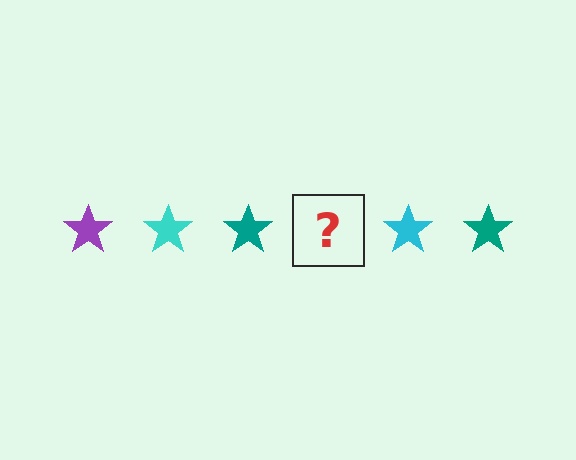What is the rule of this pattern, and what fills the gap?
The rule is that the pattern cycles through purple, cyan, teal stars. The gap should be filled with a purple star.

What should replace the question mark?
The question mark should be replaced with a purple star.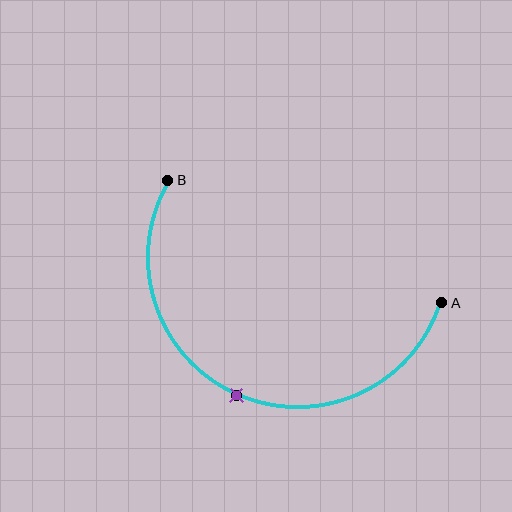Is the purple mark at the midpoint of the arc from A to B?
Yes. The purple mark lies on the arc at equal arc-length from both A and B — it is the arc midpoint.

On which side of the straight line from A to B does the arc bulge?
The arc bulges below the straight line connecting A and B.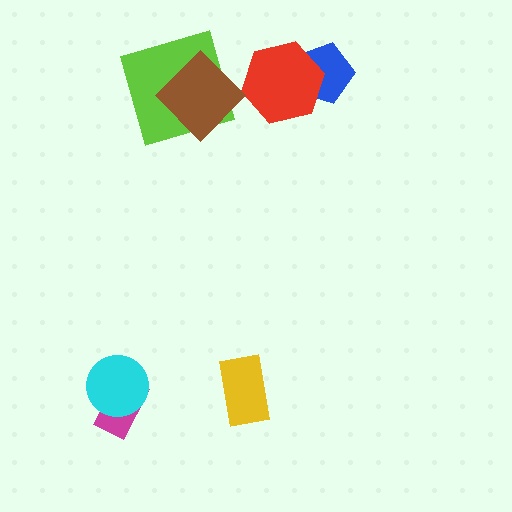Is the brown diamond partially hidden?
No, no other shape covers it.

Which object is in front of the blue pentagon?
The red hexagon is in front of the blue pentagon.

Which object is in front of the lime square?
The brown diamond is in front of the lime square.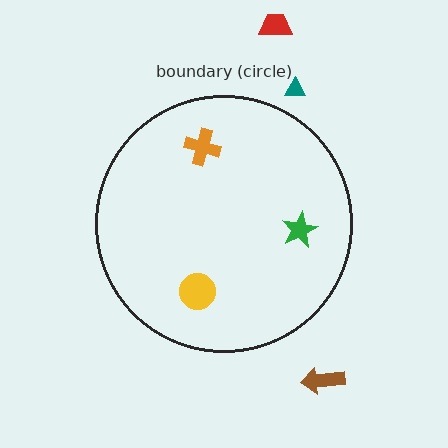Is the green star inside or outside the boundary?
Inside.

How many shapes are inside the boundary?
3 inside, 3 outside.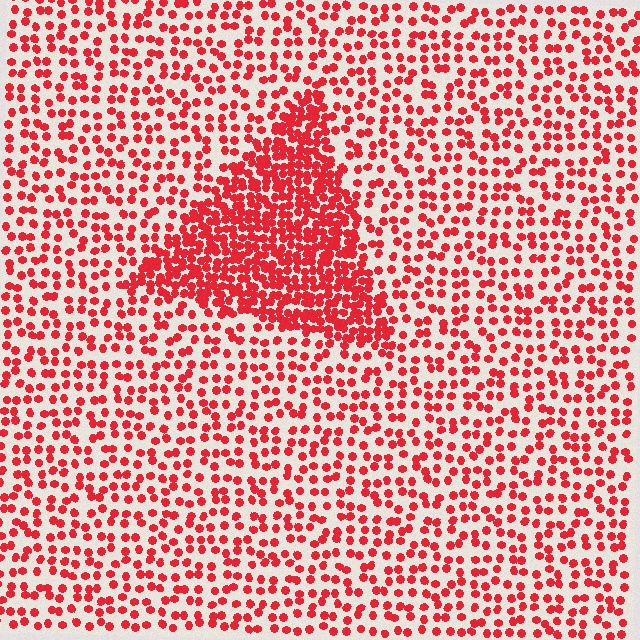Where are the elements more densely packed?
The elements are more densely packed inside the triangle boundary.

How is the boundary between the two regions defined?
The boundary is defined by a change in element density (approximately 2.4x ratio). All elements are the same color, size, and shape.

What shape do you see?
I see a triangle.